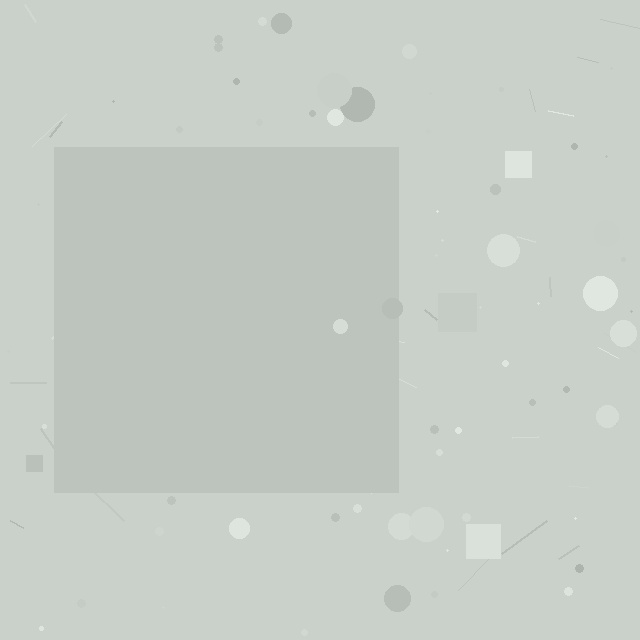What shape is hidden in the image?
A square is hidden in the image.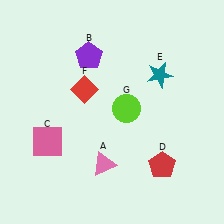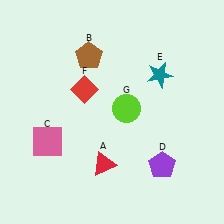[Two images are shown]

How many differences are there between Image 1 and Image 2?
There are 3 differences between the two images.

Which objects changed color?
A changed from pink to red. B changed from purple to brown. D changed from red to purple.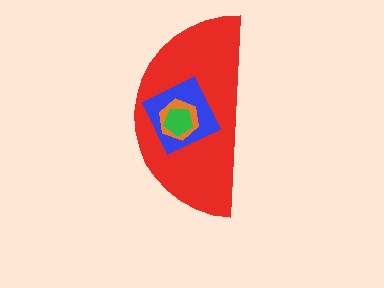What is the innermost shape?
The green pentagon.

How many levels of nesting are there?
4.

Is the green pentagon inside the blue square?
Yes.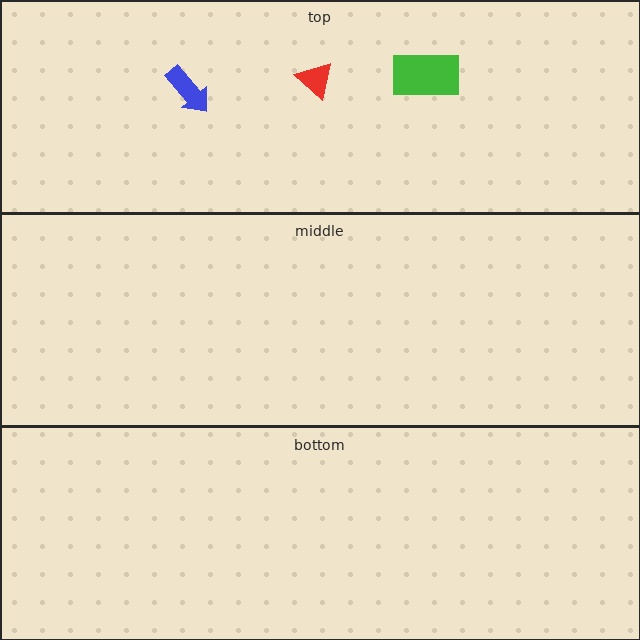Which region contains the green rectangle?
The top region.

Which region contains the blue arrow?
The top region.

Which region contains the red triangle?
The top region.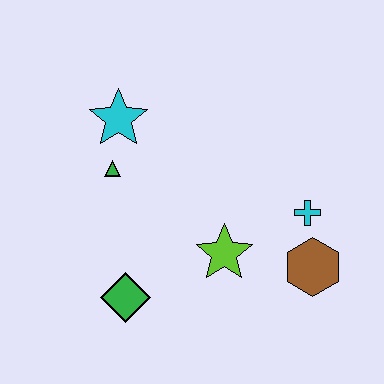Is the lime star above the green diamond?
Yes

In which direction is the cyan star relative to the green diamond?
The cyan star is above the green diamond.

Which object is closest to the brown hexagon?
The cyan cross is closest to the brown hexagon.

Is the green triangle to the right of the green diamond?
No